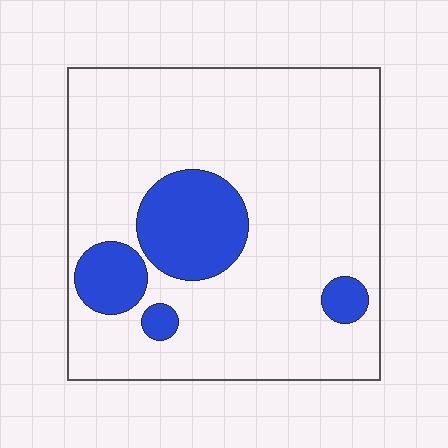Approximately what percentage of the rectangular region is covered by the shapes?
Approximately 15%.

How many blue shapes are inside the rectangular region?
4.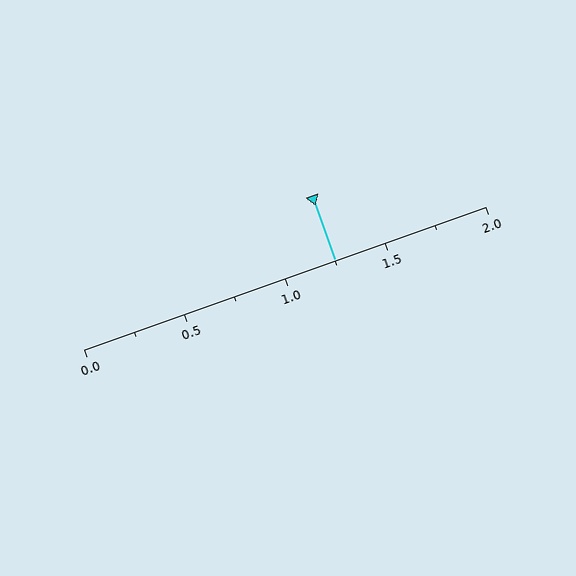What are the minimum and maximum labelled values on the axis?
The axis runs from 0.0 to 2.0.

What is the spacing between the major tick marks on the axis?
The major ticks are spaced 0.5 apart.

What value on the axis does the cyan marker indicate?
The marker indicates approximately 1.25.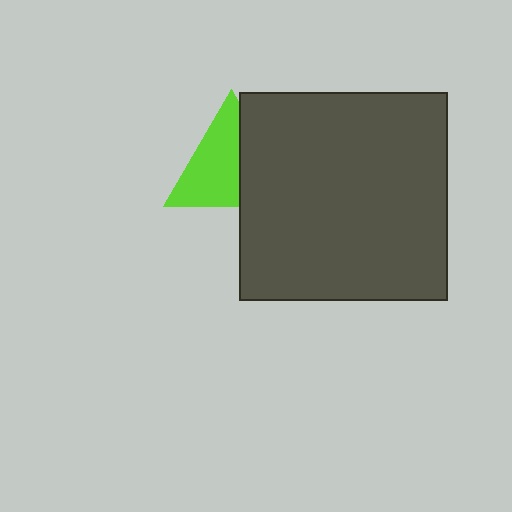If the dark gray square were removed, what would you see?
You would see the complete lime triangle.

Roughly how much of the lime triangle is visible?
About half of it is visible (roughly 61%).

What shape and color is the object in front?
The object in front is a dark gray square.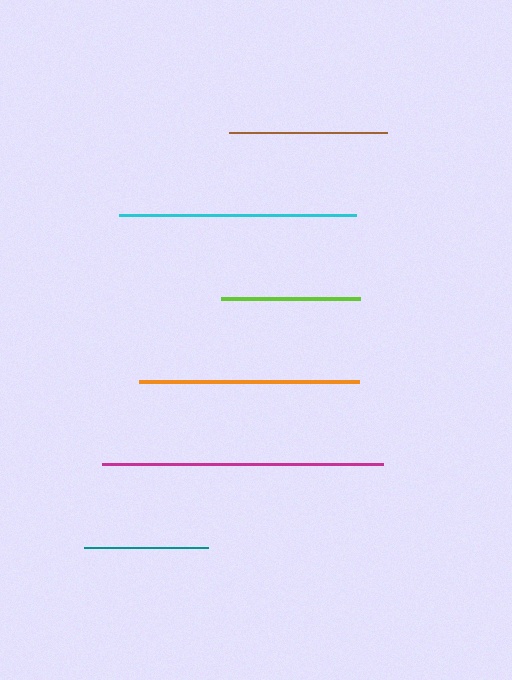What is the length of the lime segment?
The lime segment is approximately 139 pixels long.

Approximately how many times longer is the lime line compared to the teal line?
The lime line is approximately 1.1 times the length of the teal line.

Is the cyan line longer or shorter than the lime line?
The cyan line is longer than the lime line.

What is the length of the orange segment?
The orange segment is approximately 219 pixels long.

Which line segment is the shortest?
The teal line is the shortest at approximately 124 pixels.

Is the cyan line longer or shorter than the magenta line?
The magenta line is longer than the cyan line.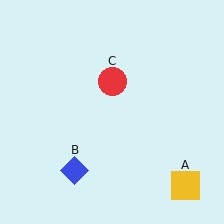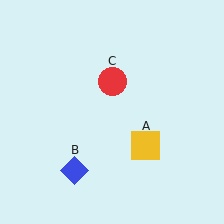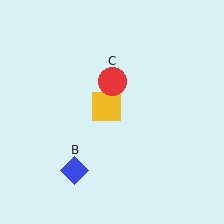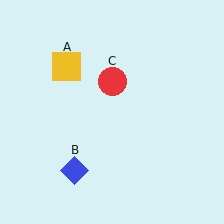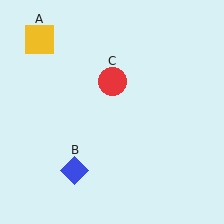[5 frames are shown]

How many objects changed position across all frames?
1 object changed position: yellow square (object A).